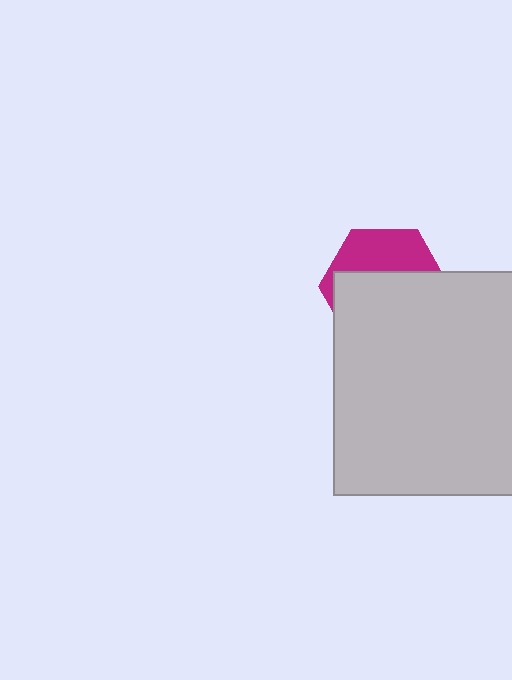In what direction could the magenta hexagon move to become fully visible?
The magenta hexagon could move up. That would shift it out from behind the light gray square entirely.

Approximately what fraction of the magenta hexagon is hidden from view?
Roughly 63% of the magenta hexagon is hidden behind the light gray square.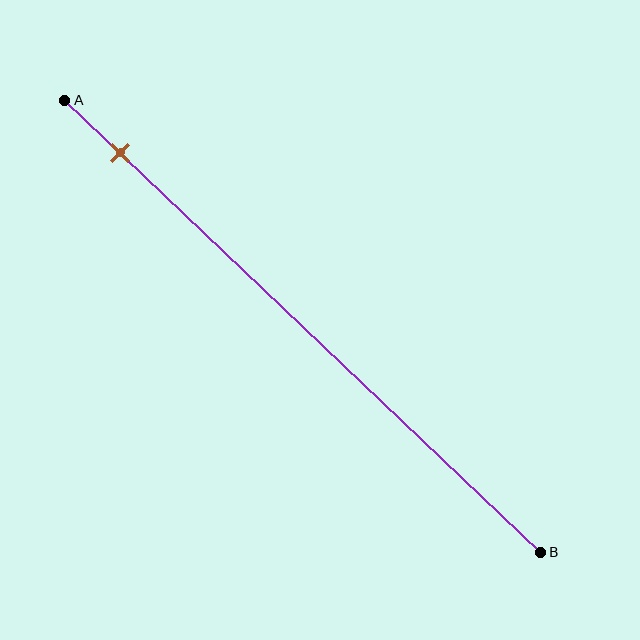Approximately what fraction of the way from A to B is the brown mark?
The brown mark is approximately 10% of the way from A to B.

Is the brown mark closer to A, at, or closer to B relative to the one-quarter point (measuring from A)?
The brown mark is closer to point A than the one-quarter point of segment AB.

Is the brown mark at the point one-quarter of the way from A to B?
No, the mark is at about 10% from A, not at the 25% one-quarter point.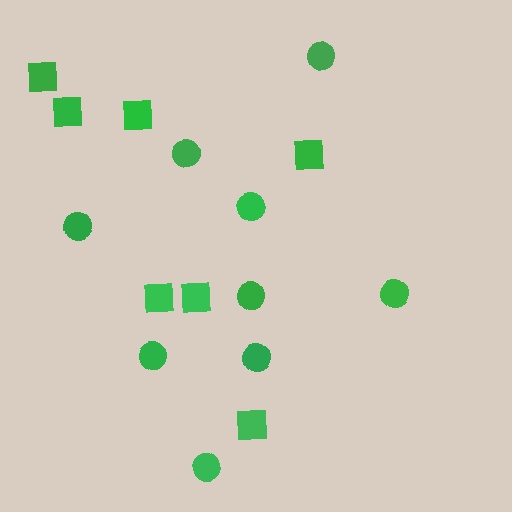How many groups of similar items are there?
There are 2 groups: one group of squares (7) and one group of circles (9).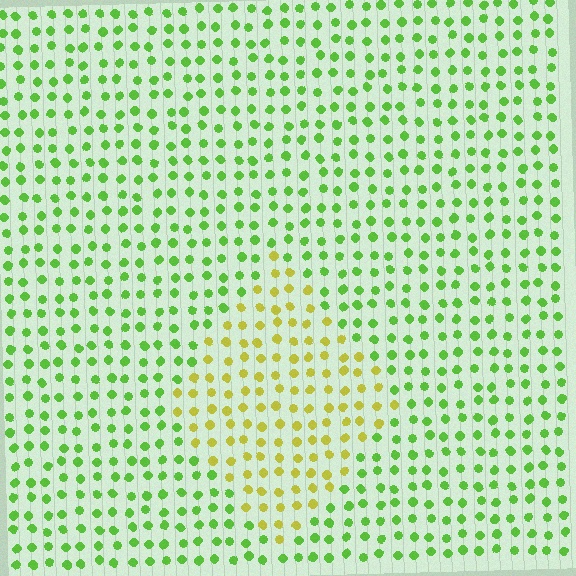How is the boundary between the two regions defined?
The boundary is defined purely by a slight shift in hue (about 44 degrees). Spacing, size, and orientation are identical on both sides.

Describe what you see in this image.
The image is filled with small lime elements in a uniform arrangement. A diamond-shaped region is visible where the elements are tinted to a slightly different hue, forming a subtle color boundary.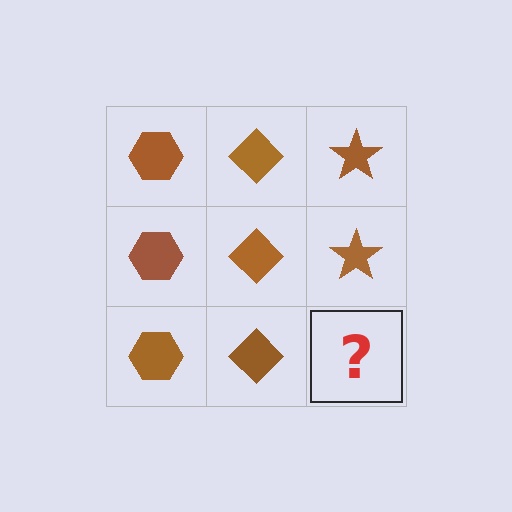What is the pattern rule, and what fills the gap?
The rule is that each column has a consistent shape. The gap should be filled with a brown star.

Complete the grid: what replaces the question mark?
The question mark should be replaced with a brown star.